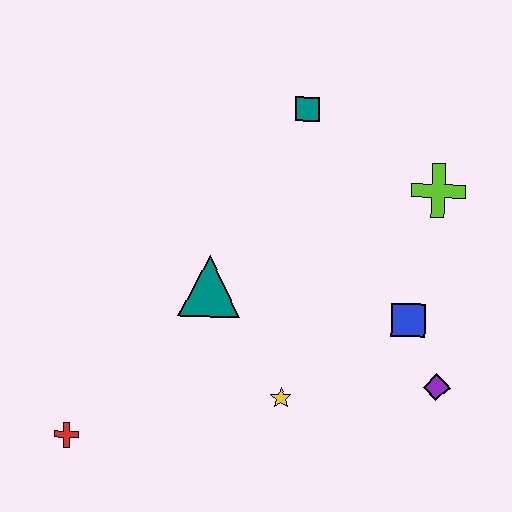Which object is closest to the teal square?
The lime cross is closest to the teal square.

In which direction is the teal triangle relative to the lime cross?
The teal triangle is to the left of the lime cross.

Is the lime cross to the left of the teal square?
No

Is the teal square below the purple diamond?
No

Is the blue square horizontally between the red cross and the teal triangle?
No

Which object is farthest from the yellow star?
The teal square is farthest from the yellow star.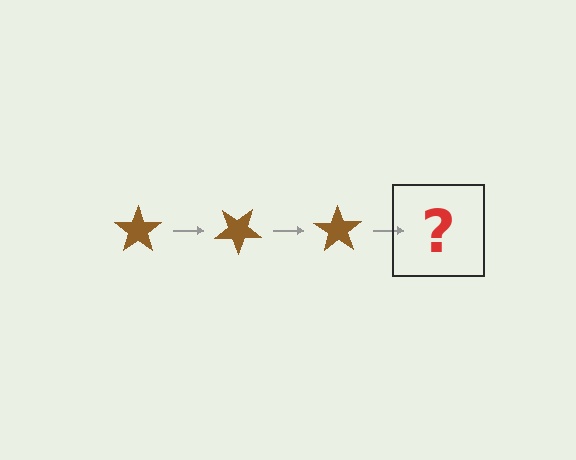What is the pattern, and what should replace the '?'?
The pattern is that the star rotates 35 degrees each step. The '?' should be a brown star rotated 105 degrees.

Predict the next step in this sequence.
The next step is a brown star rotated 105 degrees.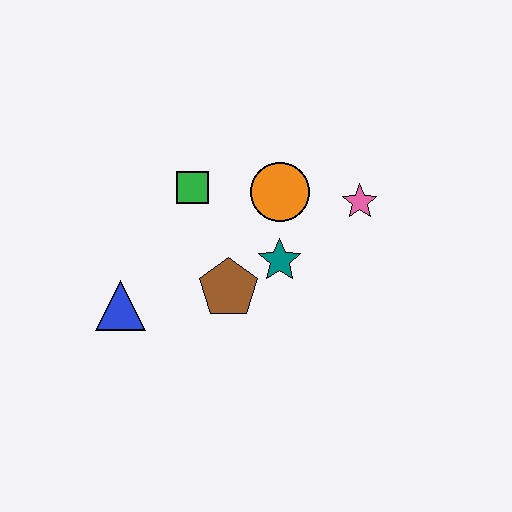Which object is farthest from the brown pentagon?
The pink star is farthest from the brown pentagon.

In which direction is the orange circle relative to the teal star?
The orange circle is above the teal star.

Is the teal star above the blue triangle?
Yes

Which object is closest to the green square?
The orange circle is closest to the green square.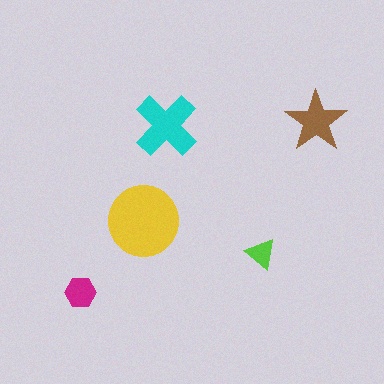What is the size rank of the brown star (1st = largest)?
3rd.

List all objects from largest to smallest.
The yellow circle, the cyan cross, the brown star, the magenta hexagon, the lime triangle.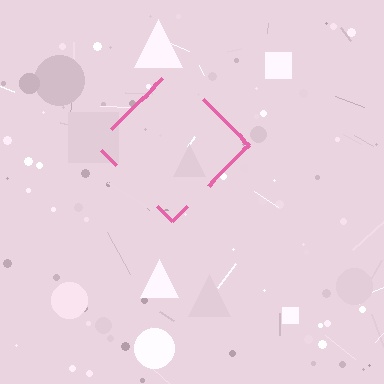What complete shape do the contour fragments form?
The contour fragments form a diamond.